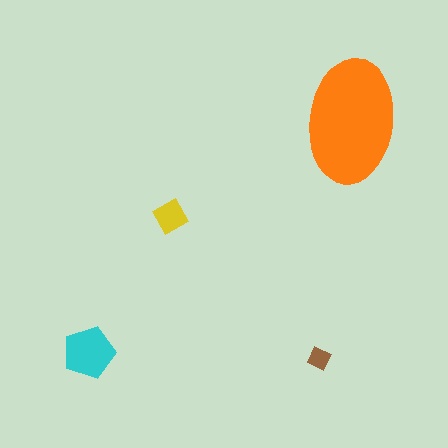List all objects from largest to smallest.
The orange ellipse, the cyan pentagon, the yellow square, the brown diamond.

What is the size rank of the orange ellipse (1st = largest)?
1st.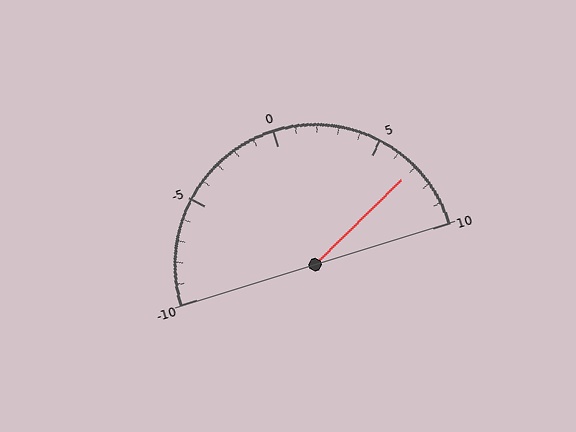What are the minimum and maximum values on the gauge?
The gauge ranges from -10 to 10.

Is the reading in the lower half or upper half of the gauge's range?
The reading is in the upper half of the range (-10 to 10).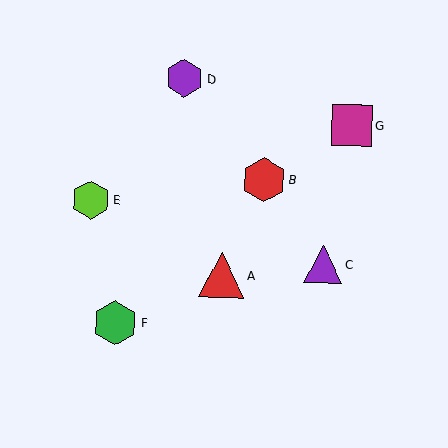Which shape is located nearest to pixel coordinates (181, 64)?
The purple hexagon (labeled D) at (184, 78) is nearest to that location.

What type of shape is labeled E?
Shape E is a lime hexagon.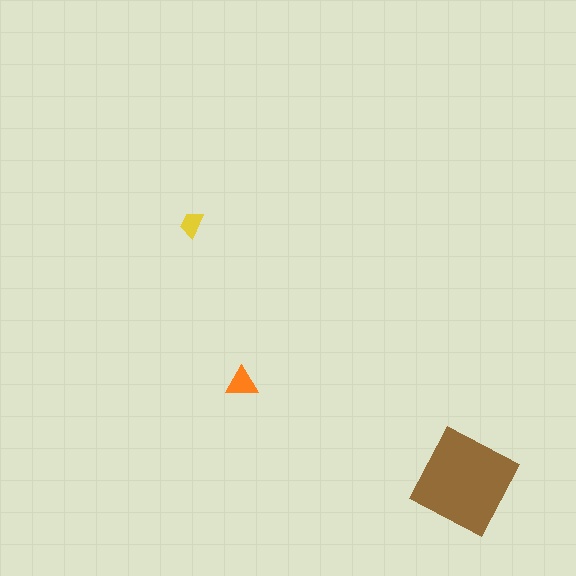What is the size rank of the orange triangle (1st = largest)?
2nd.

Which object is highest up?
The yellow trapezoid is topmost.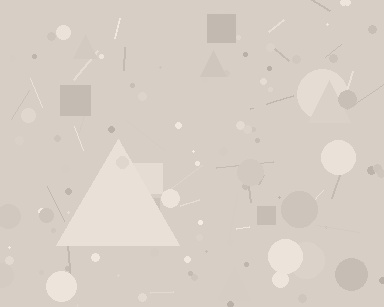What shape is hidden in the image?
A triangle is hidden in the image.